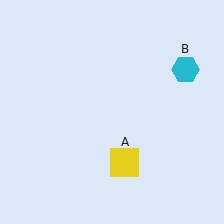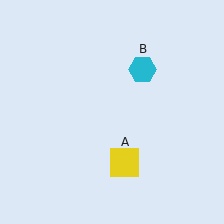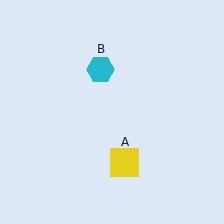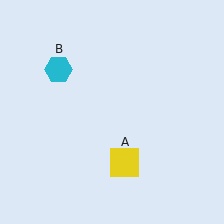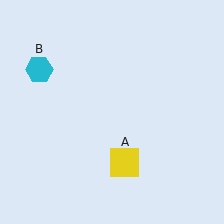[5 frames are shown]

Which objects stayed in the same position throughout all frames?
Yellow square (object A) remained stationary.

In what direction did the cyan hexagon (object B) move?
The cyan hexagon (object B) moved left.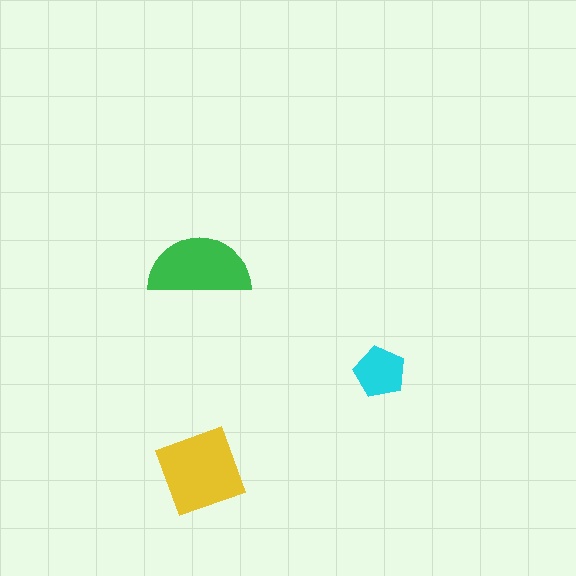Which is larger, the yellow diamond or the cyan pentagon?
The yellow diamond.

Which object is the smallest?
The cyan pentagon.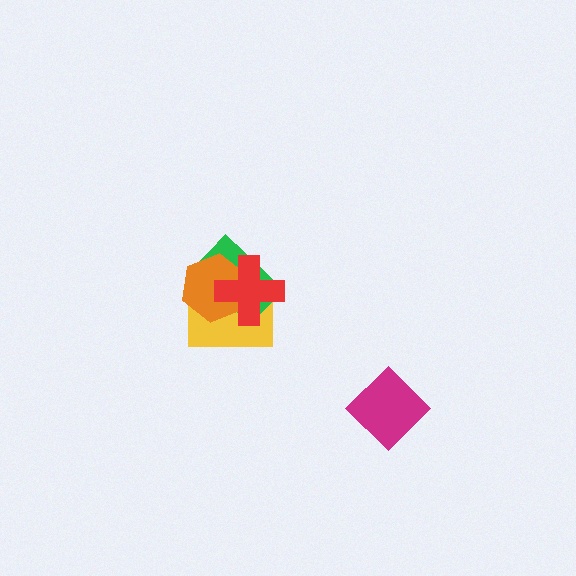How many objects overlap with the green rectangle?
3 objects overlap with the green rectangle.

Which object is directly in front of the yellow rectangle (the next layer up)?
The green rectangle is directly in front of the yellow rectangle.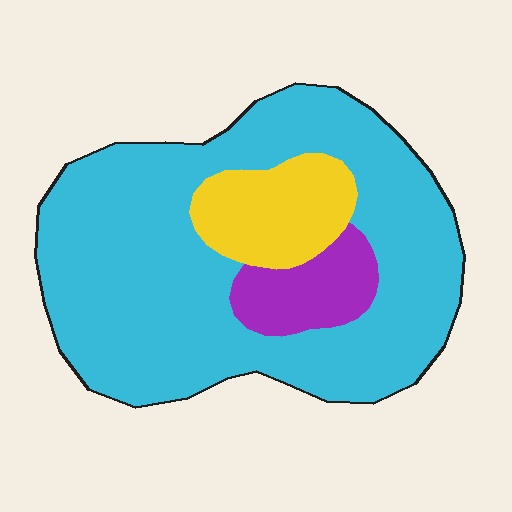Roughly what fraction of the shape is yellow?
Yellow takes up about one eighth (1/8) of the shape.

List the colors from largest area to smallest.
From largest to smallest: cyan, yellow, purple.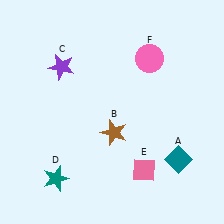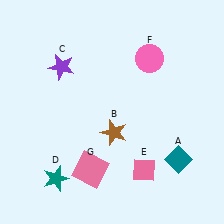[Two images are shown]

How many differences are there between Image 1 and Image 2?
There is 1 difference between the two images.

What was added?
A pink square (G) was added in Image 2.